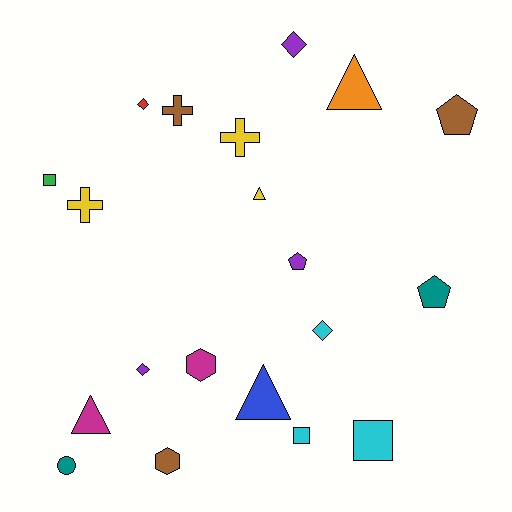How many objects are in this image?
There are 20 objects.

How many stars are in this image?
There are no stars.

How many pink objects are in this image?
There are no pink objects.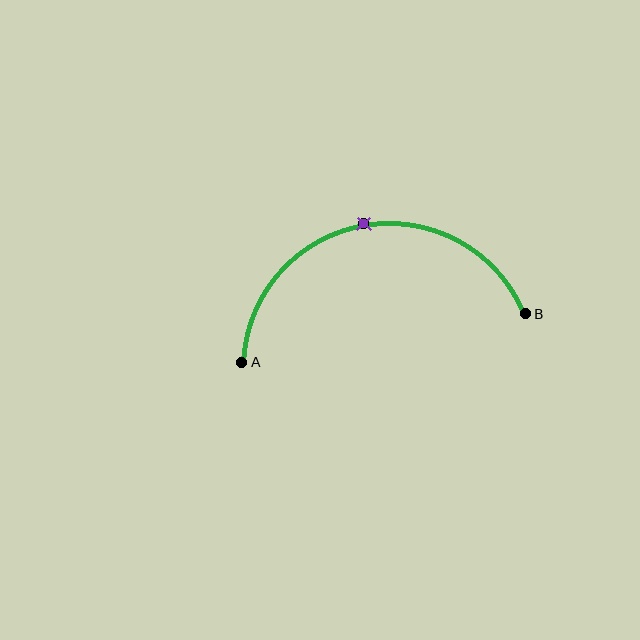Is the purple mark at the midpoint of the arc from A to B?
Yes. The purple mark lies on the arc at equal arc-length from both A and B — it is the arc midpoint.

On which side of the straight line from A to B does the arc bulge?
The arc bulges above the straight line connecting A and B.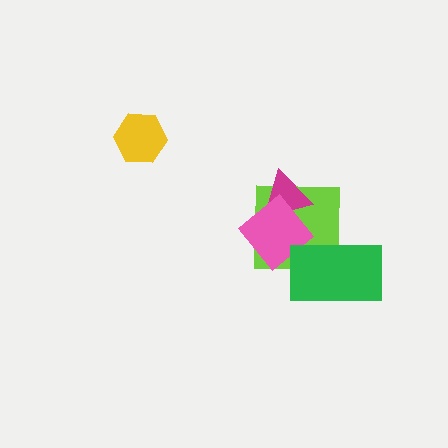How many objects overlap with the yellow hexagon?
0 objects overlap with the yellow hexagon.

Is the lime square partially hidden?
Yes, it is partially covered by another shape.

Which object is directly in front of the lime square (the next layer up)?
The magenta triangle is directly in front of the lime square.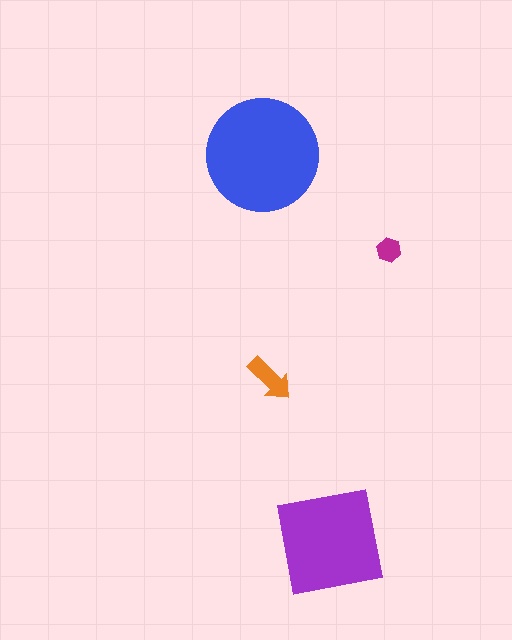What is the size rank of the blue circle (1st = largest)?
1st.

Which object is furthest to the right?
The magenta hexagon is rightmost.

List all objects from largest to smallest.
The blue circle, the purple square, the orange arrow, the magenta hexagon.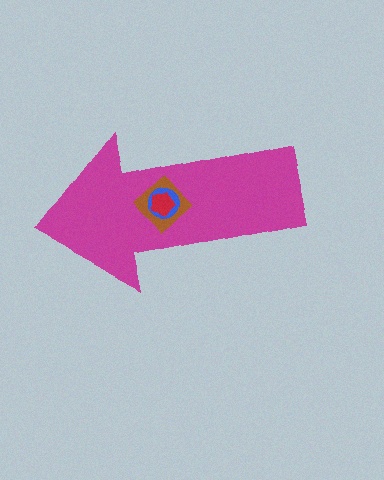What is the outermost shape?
The magenta arrow.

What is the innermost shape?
The red pentagon.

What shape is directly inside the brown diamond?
The blue circle.